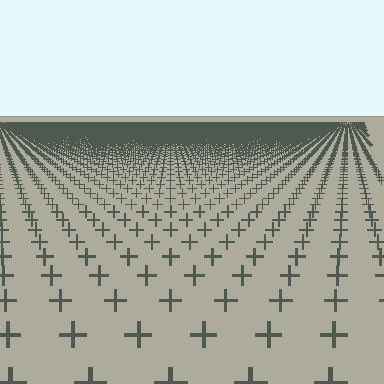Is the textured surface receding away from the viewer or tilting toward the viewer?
The surface is receding away from the viewer. Texture elements get smaller and denser toward the top.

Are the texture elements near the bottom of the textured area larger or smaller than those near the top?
Larger. Near the bottom, elements are closer to the viewer and appear at a bigger on-screen size.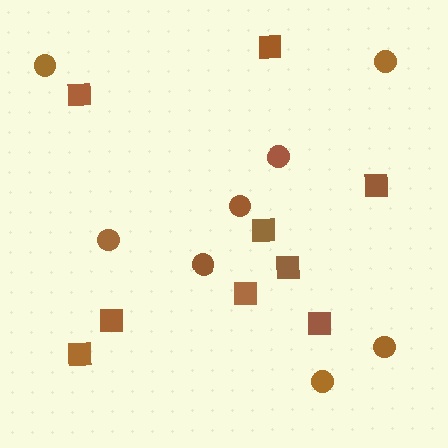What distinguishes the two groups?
There are 2 groups: one group of squares (9) and one group of circles (8).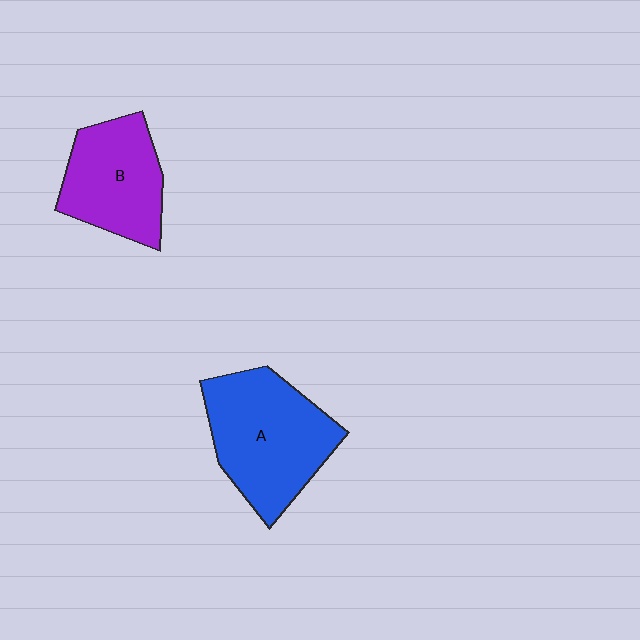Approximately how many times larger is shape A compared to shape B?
Approximately 1.3 times.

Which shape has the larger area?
Shape A (blue).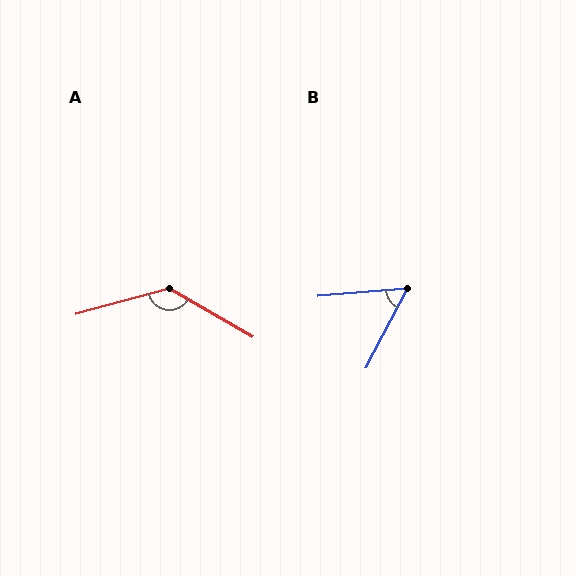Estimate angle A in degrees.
Approximately 135 degrees.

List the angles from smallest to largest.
B (58°), A (135°).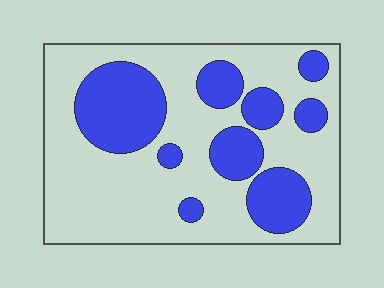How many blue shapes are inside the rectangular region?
9.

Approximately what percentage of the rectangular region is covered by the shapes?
Approximately 30%.